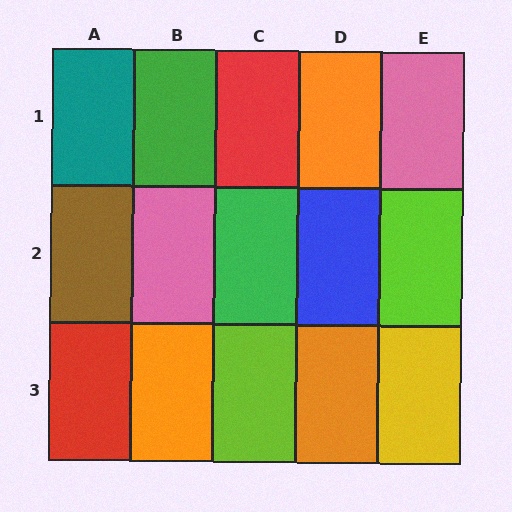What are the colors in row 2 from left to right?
Brown, pink, green, blue, lime.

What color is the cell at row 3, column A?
Red.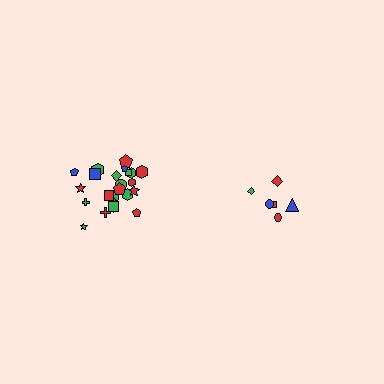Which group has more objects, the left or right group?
The left group.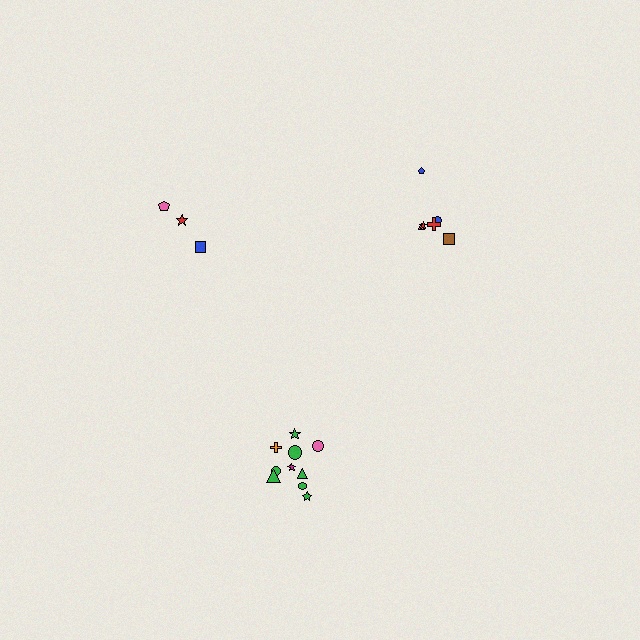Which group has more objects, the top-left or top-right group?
The top-right group.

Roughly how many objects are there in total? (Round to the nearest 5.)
Roughly 20 objects in total.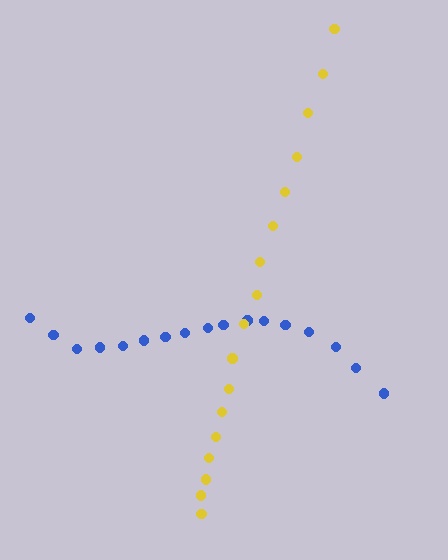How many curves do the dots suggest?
There are 2 distinct paths.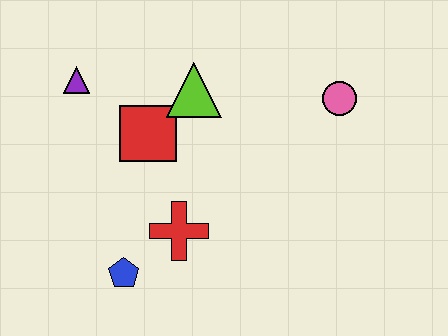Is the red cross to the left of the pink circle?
Yes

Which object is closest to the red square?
The lime triangle is closest to the red square.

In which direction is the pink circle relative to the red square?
The pink circle is to the right of the red square.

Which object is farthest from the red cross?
The pink circle is farthest from the red cross.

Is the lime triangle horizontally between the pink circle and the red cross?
Yes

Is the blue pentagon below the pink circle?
Yes